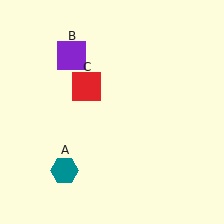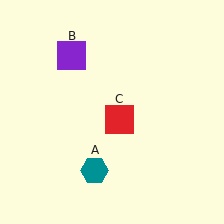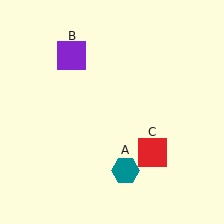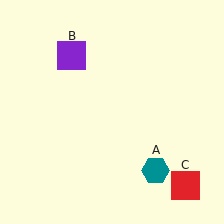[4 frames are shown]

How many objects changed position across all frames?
2 objects changed position: teal hexagon (object A), red square (object C).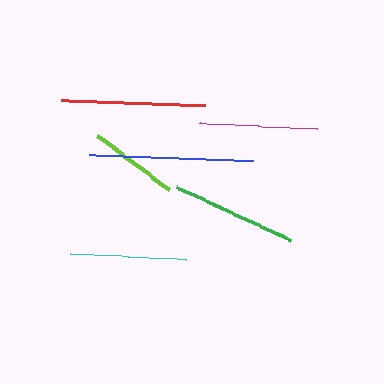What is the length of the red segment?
The red segment is approximately 144 pixels long.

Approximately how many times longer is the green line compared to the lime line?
The green line is approximately 1.4 times the length of the lime line.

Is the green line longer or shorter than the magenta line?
The green line is longer than the magenta line.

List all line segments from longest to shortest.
From longest to shortest: blue, red, green, magenta, cyan, lime.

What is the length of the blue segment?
The blue segment is approximately 164 pixels long.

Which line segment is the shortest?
The lime line is the shortest at approximately 91 pixels.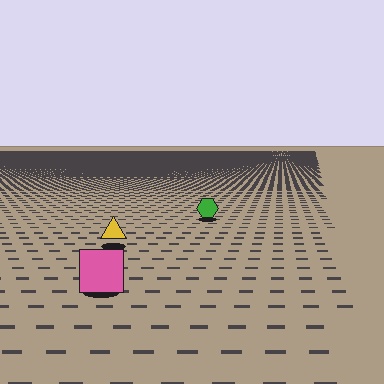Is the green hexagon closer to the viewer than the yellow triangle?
No. The yellow triangle is closer — you can tell from the texture gradient: the ground texture is coarser near it.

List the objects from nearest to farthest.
From nearest to farthest: the pink square, the yellow triangle, the green hexagon.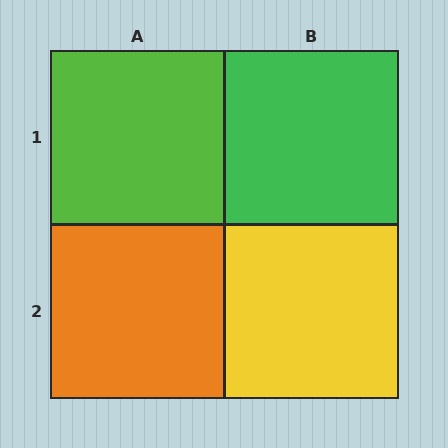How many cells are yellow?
1 cell is yellow.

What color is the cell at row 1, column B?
Green.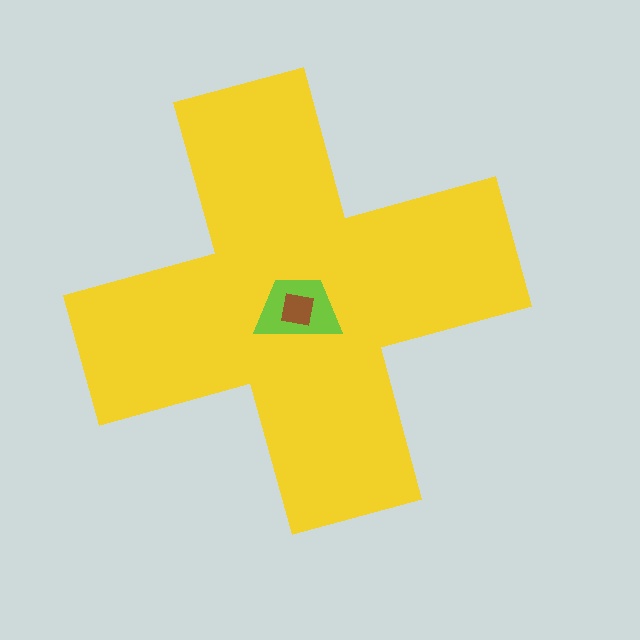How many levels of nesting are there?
3.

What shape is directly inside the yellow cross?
The lime trapezoid.